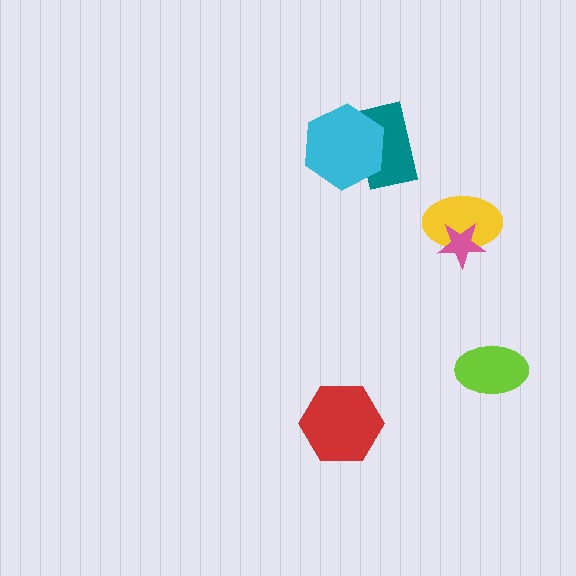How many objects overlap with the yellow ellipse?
1 object overlaps with the yellow ellipse.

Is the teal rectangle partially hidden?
Yes, it is partially covered by another shape.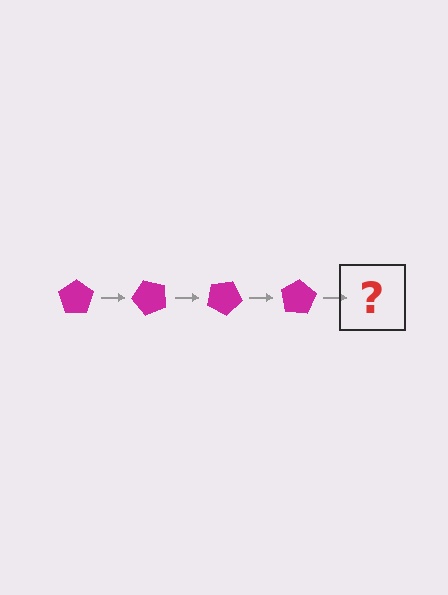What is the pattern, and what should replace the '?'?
The pattern is that the pentagon rotates 50 degrees each step. The '?' should be a magenta pentagon rotated 200 degrees.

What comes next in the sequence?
The next element should be a magenta pentagon rotated 200 degrees.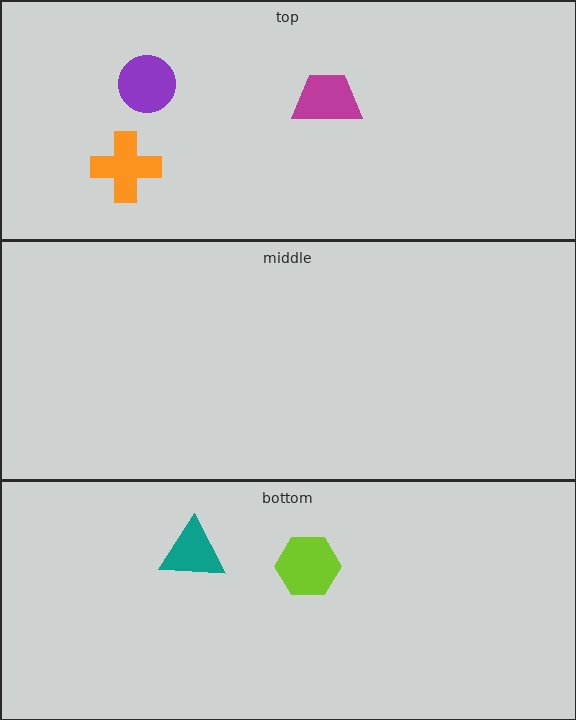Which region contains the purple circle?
The top region.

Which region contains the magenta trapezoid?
The top region.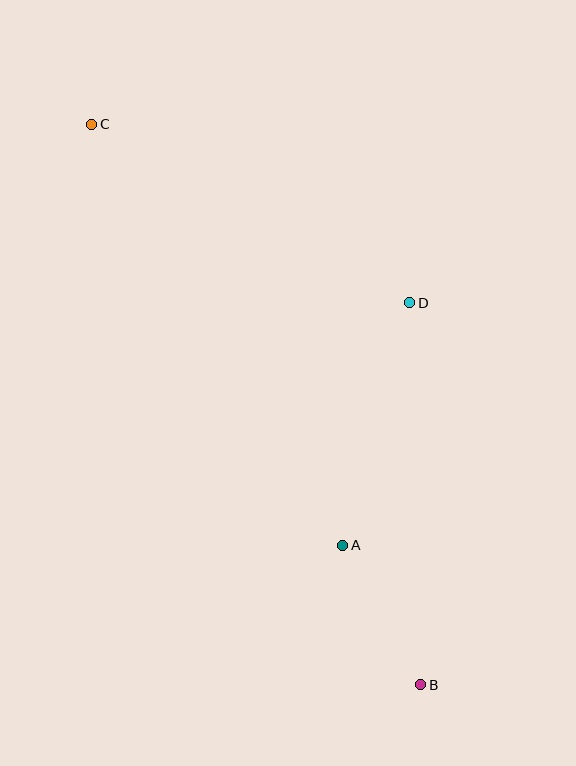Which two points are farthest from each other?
Points B and C are farthest from each other.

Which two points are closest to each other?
Points A and B are closest to each other.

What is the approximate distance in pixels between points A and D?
The distance between A and D is approximately 252 pixels.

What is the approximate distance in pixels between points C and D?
The distance between C and D is approximately 365 pixels.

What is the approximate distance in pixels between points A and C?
The distance between A and C is approximately 490 pixels.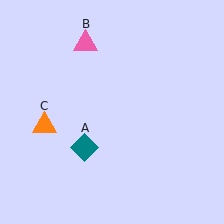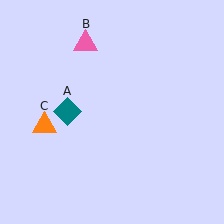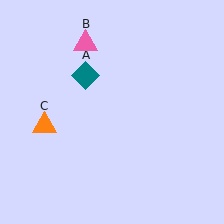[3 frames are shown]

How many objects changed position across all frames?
1 object changed position: teal diamond (object A).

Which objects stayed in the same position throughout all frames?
Pink triangle (object B) and orange triangle (object C) remained stationary.